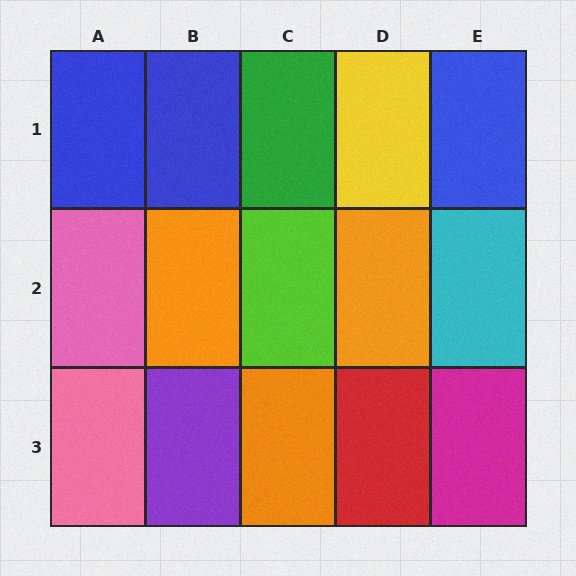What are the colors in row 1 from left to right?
Blue, blue, green, yellow, blue.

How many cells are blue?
3 cells are blue.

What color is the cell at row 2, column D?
Orange.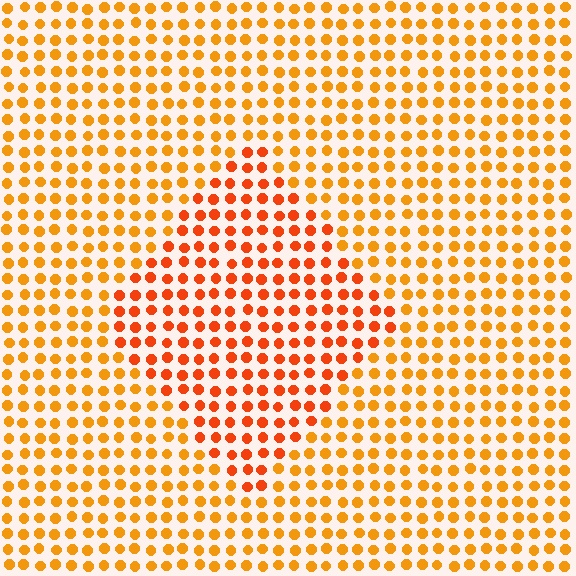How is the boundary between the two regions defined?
The boundary is defined purely by a slight shift in hue (about 23 degrees). Spacing, size, and orientation are identical on both sides.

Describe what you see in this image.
The image is filled with small orange elements in a uniform arrangement. A diamond-shaped region is visible where the elements are tinted to a slightly different hue, forming a subtle color boundary.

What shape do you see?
I see a diamond.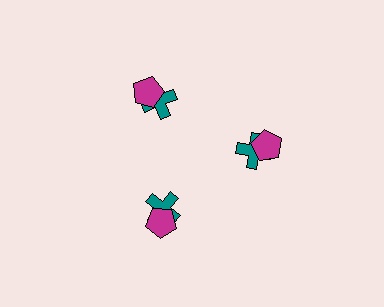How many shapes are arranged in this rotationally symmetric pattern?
There are 6 shapes, arranged in 3 groups of 2.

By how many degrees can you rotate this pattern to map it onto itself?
The pattern maps onto itself every 120 degrees of rotation.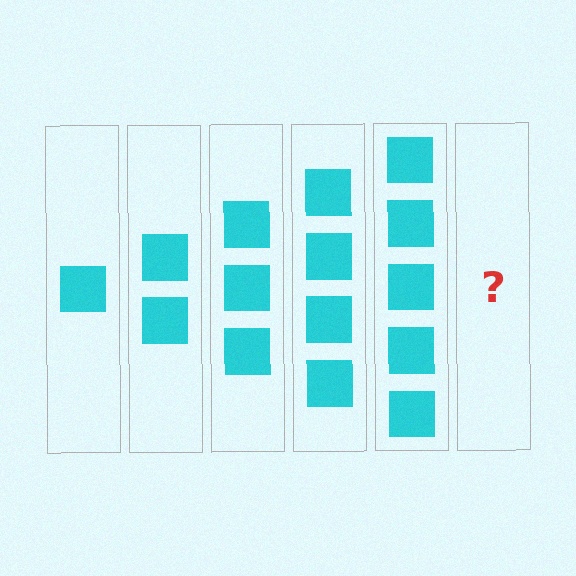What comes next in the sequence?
The next element should be 6 squares.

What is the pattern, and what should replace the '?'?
The pattern is that each step adds one more square. The '?' should be 6 squares.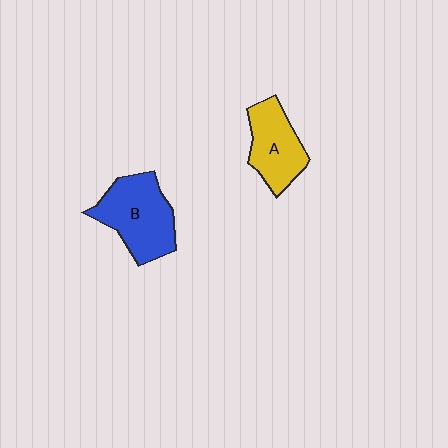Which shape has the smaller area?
Shape A (yellow).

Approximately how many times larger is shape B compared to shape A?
Approximately 1.3 times.